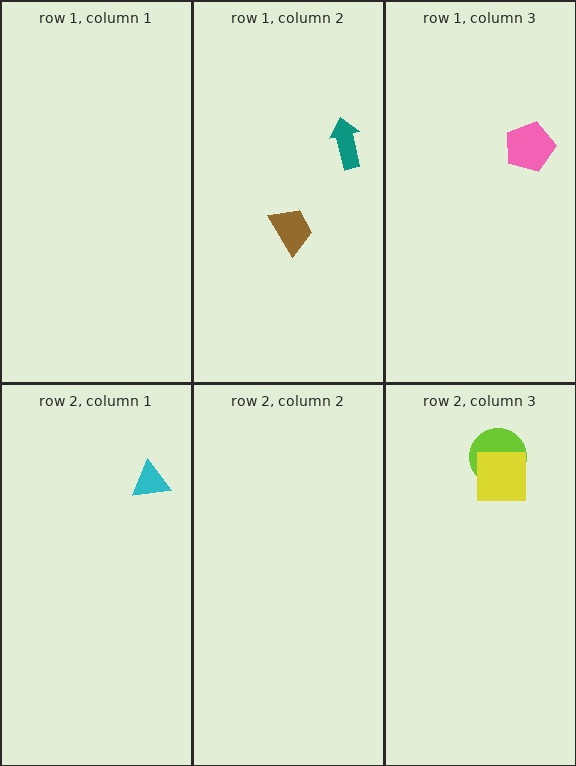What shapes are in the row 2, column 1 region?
The cyan triangle.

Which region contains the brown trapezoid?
The row 1, column 2 region.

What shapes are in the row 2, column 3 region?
The lime circle, the yellow square.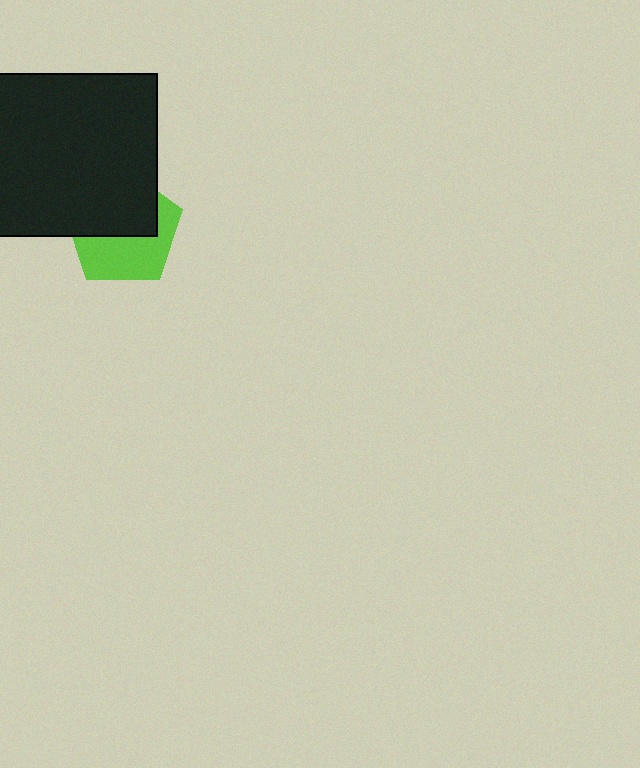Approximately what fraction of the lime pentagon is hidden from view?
Roughly 52% of the lime pentagon is hidden behind the black square.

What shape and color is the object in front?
The object in front is a black square.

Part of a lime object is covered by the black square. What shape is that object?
It is a pentagon.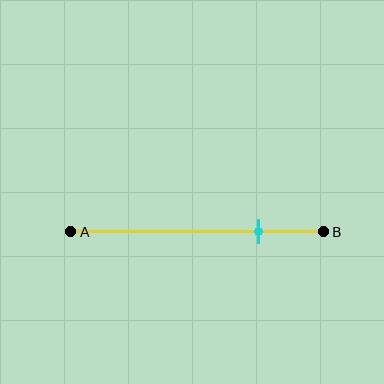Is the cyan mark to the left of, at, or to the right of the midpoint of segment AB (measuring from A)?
The cyan mark is to the right of the midpoint of segment AB.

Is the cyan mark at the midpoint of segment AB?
No, the mark is at about 75% from A, not at the 50% midpoint.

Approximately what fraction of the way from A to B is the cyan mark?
The cyan mark is approximately 75% of the way from A to B.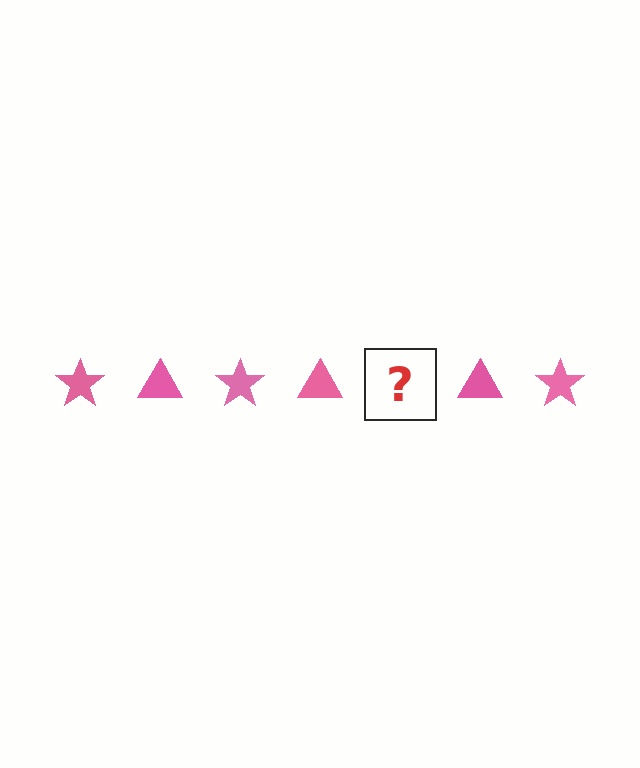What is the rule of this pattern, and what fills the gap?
The rule is that the pattern cycles through star, triangle shapes in pink. The gap should be filled with a pink star.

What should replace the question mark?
The question mark should be replaced with a pink star.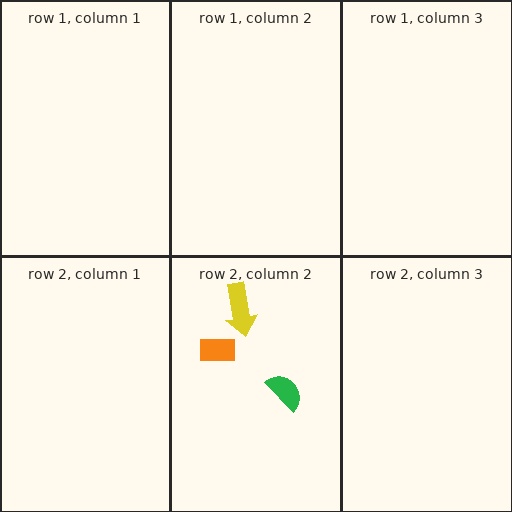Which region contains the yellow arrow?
The row 2, column 2 region.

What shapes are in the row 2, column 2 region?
The orange rectangle, the yellow arrow, the green semicircle.